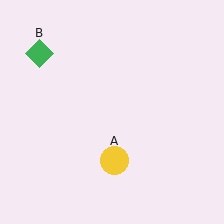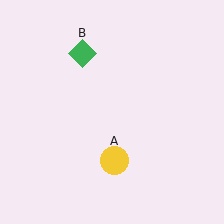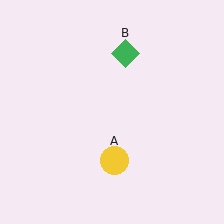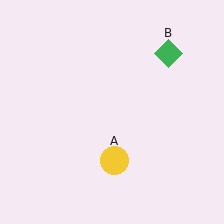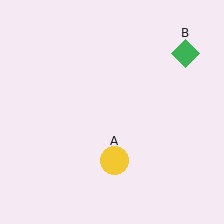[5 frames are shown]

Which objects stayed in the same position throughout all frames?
Yellow circle (object A) remained stationary.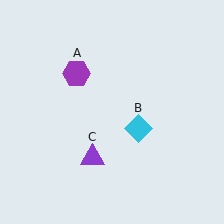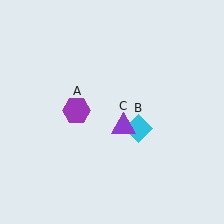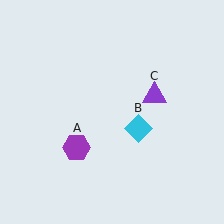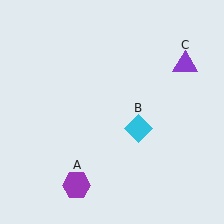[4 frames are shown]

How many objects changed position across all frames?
2 objects changed position: purple hexagon (object A), purple triangle (object C).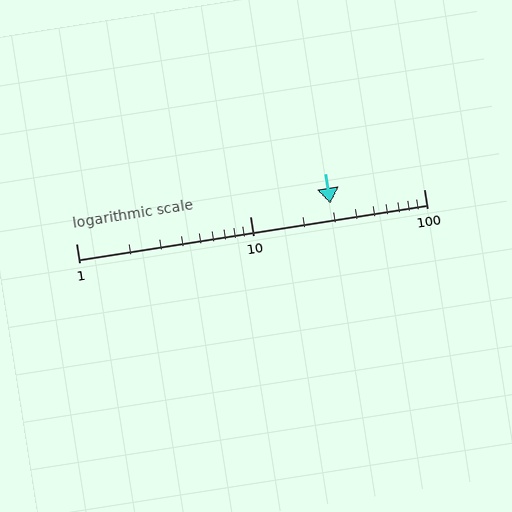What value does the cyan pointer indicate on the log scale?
The pointer indicates approximately 29.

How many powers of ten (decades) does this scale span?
The scale spans 2 decades, from 1 to 100.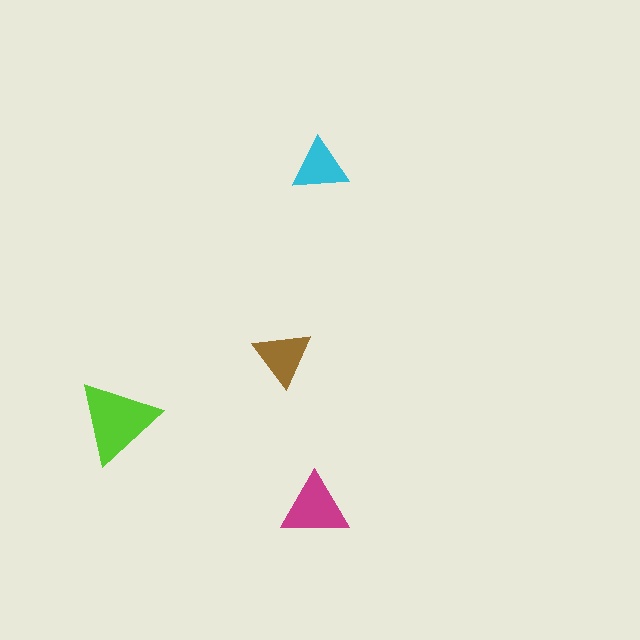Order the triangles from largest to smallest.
the lime one, the magenta one, the brown one, the cyan one.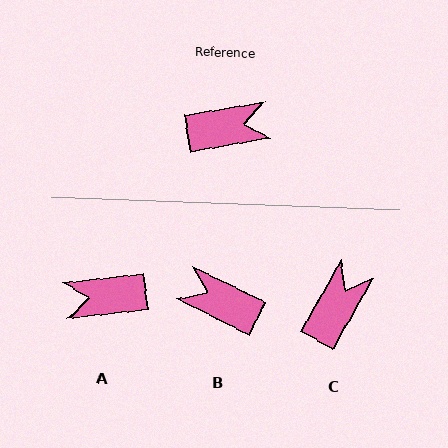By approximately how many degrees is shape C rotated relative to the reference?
Approximately 51 degrees counter-clockwise.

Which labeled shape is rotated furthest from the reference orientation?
A, about 176 degrees away.